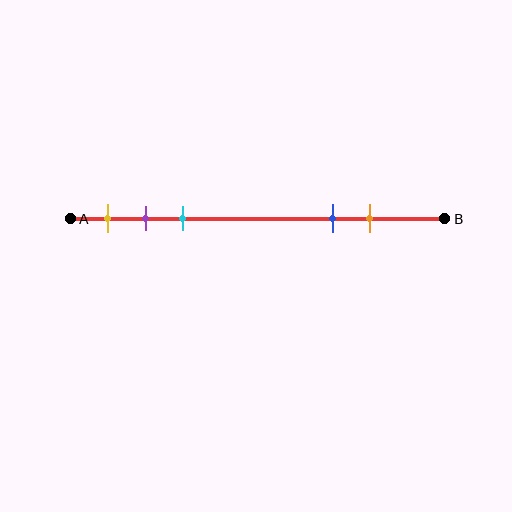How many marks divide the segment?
There are 5 marks dividing the segment.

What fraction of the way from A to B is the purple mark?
The purple mark is approximately 20% (0.2) of the way from A to B.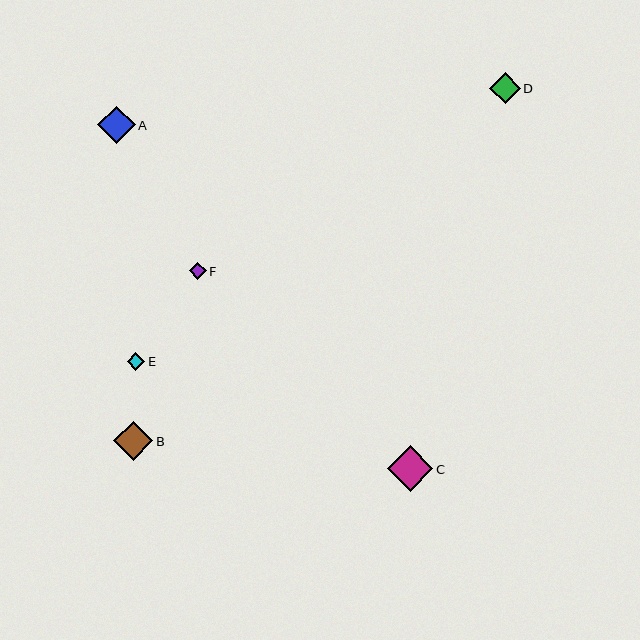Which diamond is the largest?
Diamond C is the largest with a size of approximately 45 pixels.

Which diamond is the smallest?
Diamond F is the smallest with a size of approximately 17 pixels.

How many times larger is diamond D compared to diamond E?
Diamond D is approximately 1.7 times the size of diamond E.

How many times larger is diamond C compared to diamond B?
Diamond C is approximately 1.2 times the size of diamond B.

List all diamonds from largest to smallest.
From largest to smallest: C, B, A, D, E, F.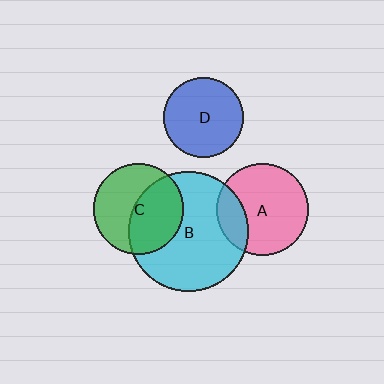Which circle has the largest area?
Circle B (cyan).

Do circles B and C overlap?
Yes.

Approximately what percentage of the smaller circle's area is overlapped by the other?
Approximately 50%.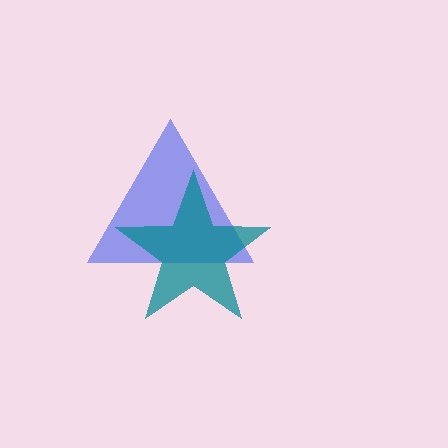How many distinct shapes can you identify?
There are 2 distinct shapes: a blue triangle, a teal star.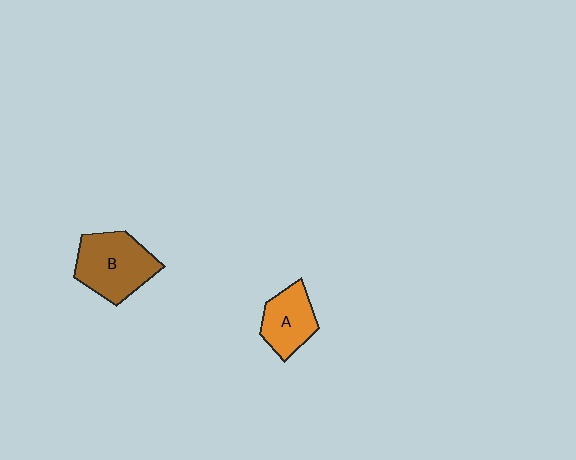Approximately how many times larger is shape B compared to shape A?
Approximately 1.5 times.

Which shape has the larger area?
Shape B (brown).